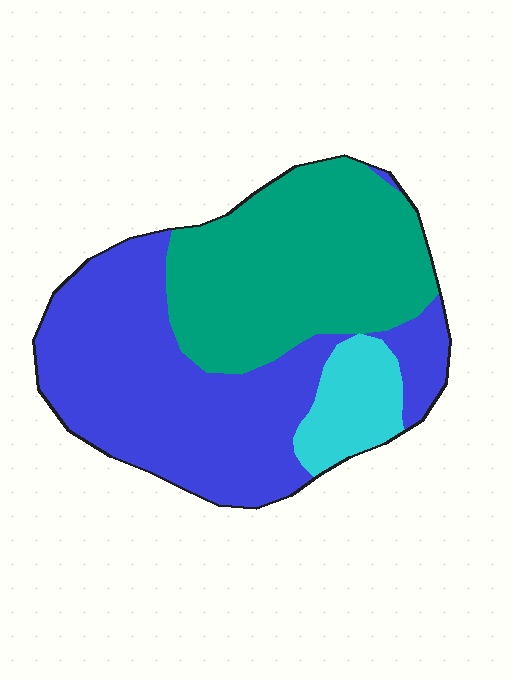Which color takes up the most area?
Blue, at roughly 50%.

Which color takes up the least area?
Cyan, at roughly 10%.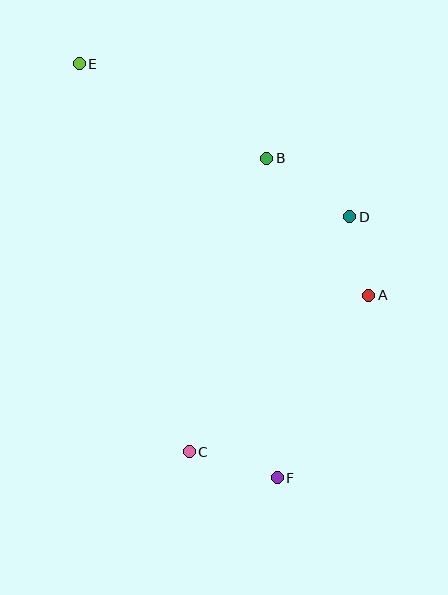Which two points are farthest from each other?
Points E and F are farthest from each other.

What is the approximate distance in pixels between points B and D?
The distance between B and D is approximately 102 pixels.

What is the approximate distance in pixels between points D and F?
The distance between D and F is approximately 271 pixels.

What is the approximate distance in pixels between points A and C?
The distance between A and C is approximately 238 pixels.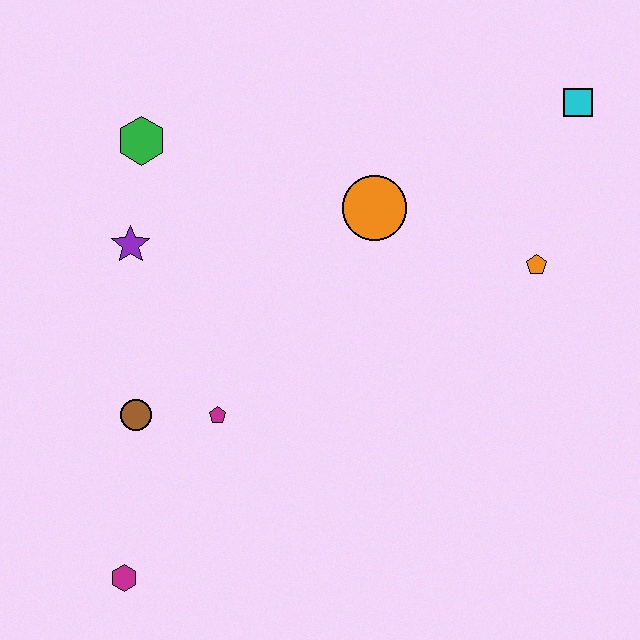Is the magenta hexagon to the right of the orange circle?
No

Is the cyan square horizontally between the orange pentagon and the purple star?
No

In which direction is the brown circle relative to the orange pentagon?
The brown circle is to the left of the orange pentagon.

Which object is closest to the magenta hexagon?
The brown circle is closest to the magenta hexagon.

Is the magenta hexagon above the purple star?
No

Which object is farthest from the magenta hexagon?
The cyan square is farthest from the magenta hexagon.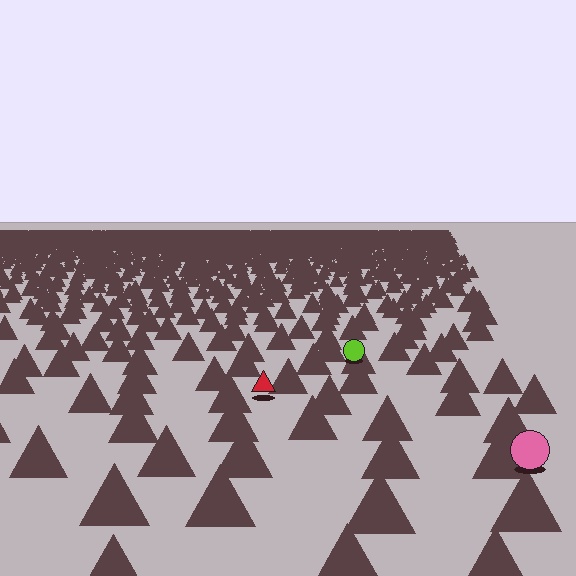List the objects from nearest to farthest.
From nearest to farthest: the pink circle, the red triangle, the lime circle.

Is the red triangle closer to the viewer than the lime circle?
Yes. The red triangle is closer — you can tell from the texture gradient: the ground texture is coarser near it.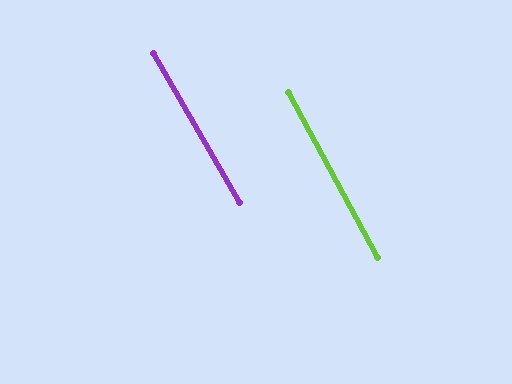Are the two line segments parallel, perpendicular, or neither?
Parallel — their directions differ by only 1.6°.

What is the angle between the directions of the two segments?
Approximately 2 degrees.